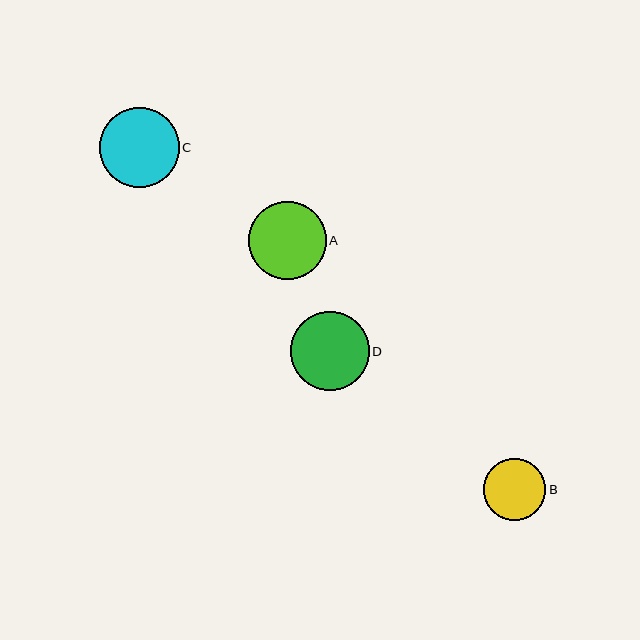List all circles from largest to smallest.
From largest to smallest: C, D, A, B.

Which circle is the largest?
Circle C is the largest with a size of approximately 80 pixels.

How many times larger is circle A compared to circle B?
Circle A is approximately 1.3 times the size of circle B.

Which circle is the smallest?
Circle B is the smallest with a size of approximately 62 pixels.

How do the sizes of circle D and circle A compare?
Circle D and circle A are approximately the same size.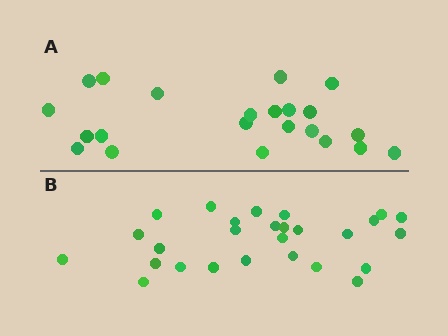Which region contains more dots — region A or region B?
Region B (the bottom region) has more dots.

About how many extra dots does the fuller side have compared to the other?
Region B has about 5 more dots than region A.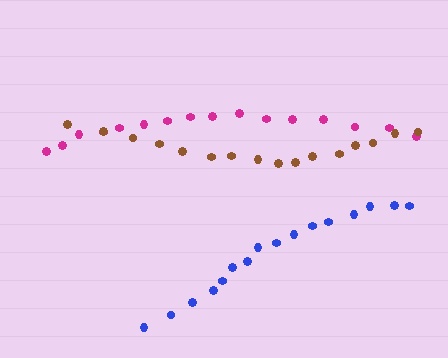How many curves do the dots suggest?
There are 3 distinct paths.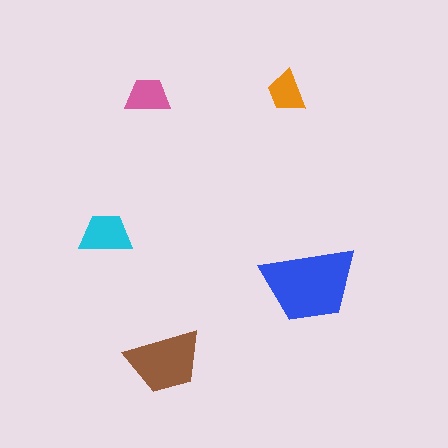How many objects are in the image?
There are 5 objects in the image.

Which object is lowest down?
The brown trapezoid is bottommost.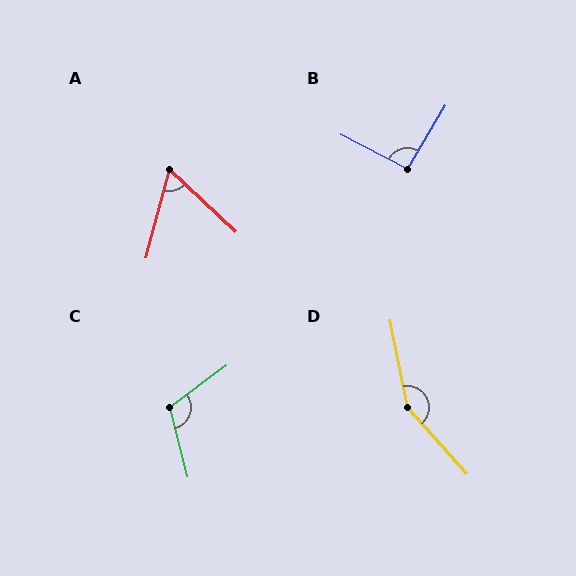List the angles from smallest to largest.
A (62°), B (93°), C (112°), D (149°).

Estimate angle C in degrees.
Approximately 112 degrees.